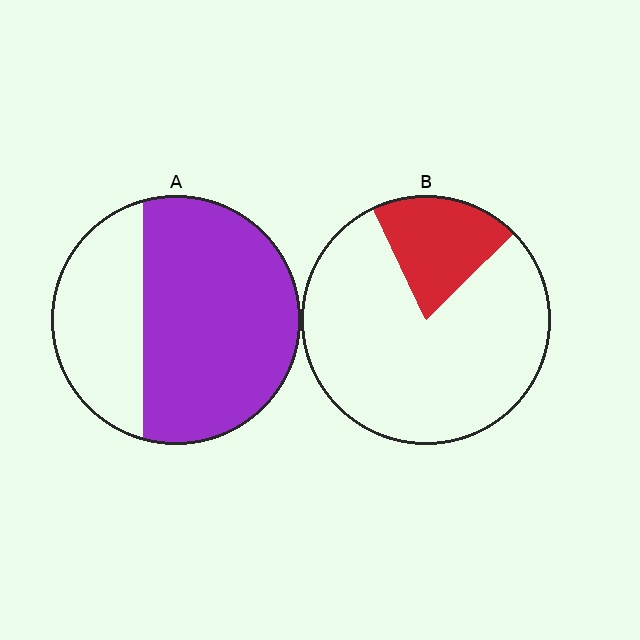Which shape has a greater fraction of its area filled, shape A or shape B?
Shape A.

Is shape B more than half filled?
No.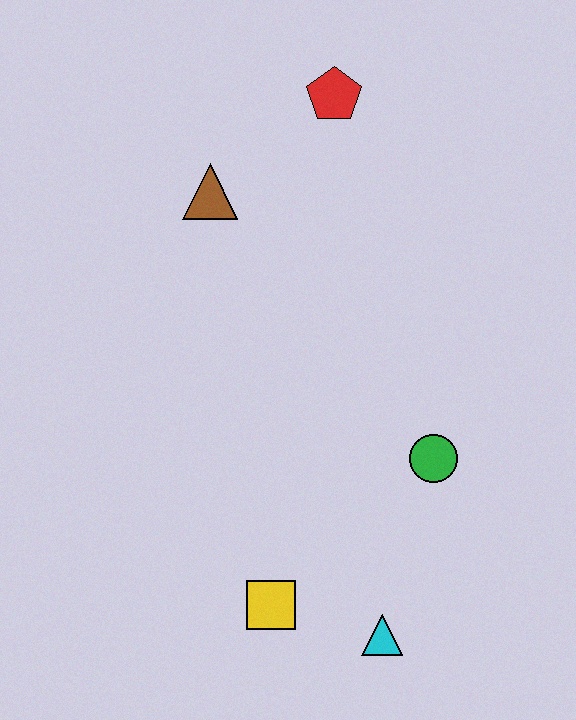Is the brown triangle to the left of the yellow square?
Yes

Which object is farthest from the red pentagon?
The cyan triangle is farthest from the red pentagon.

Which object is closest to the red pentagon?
The brown triangle is closest to the red pentagon.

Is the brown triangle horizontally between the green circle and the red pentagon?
No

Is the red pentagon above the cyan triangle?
Yes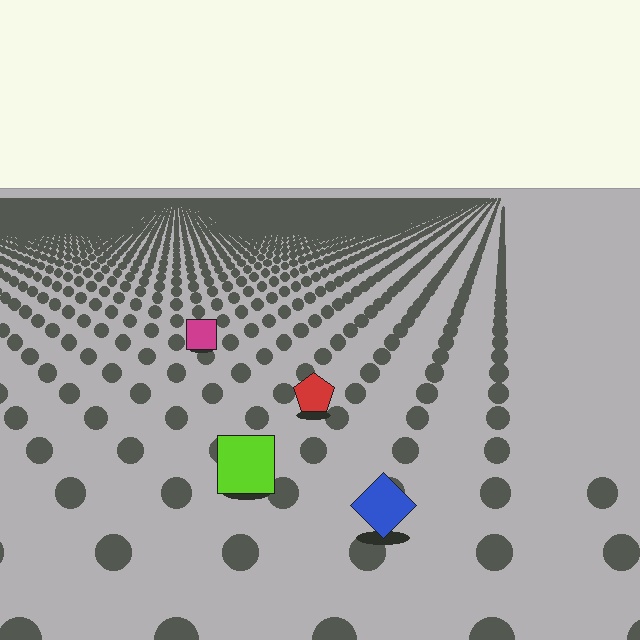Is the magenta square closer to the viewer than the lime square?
No. The lime square is closer — you can tell from the texture gradient: the ground texture is coarser near it.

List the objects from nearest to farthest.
From nearest to farthest: the blue diamond, the lime square, the red pentagon, the magenta square.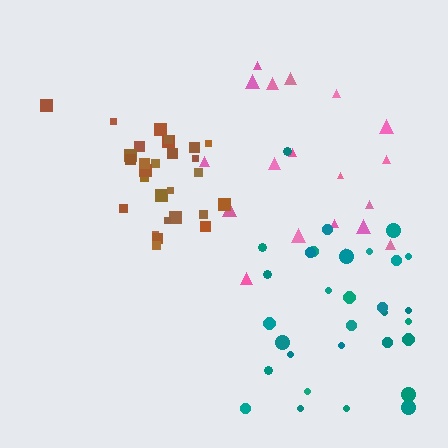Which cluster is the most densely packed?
Brown.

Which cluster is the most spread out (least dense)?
Pink.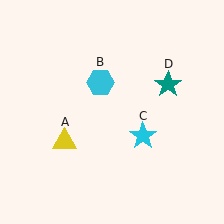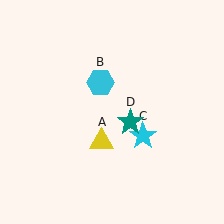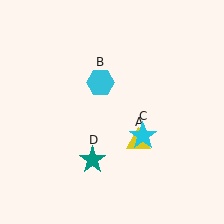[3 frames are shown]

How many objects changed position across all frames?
2 objects changed position: yellow triangle (object A), teal star (object D).